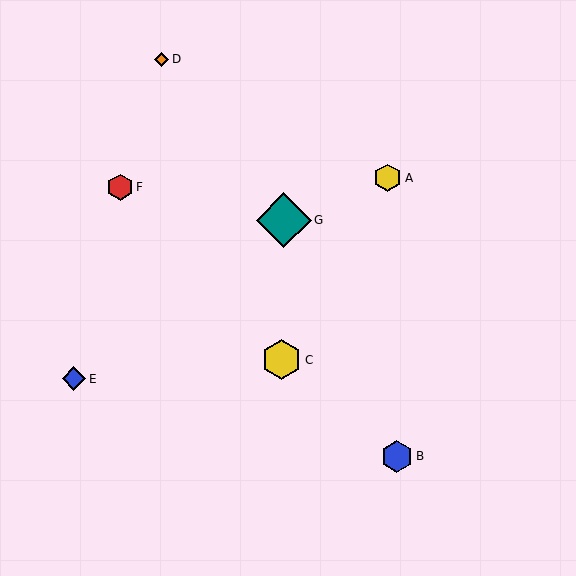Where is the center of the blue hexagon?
The center of the blue hexagon is at (397, 456).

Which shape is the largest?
The teal diamond (labeled G) is the largest.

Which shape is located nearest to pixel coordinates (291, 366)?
The yellow hexagon (labeled C) at (282, 360) is nearest to that location.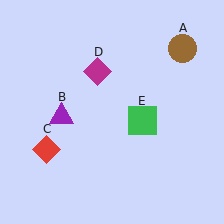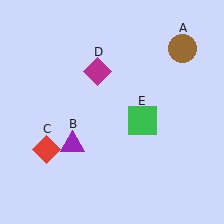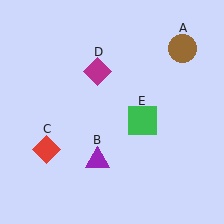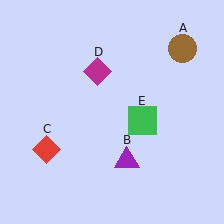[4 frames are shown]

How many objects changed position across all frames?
1 object changed position: purple triangle (object B).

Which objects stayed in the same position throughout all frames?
Brown circle (object A) and red diamond (object C) and magenta diamond (object D) and green square (object E) remained stationary.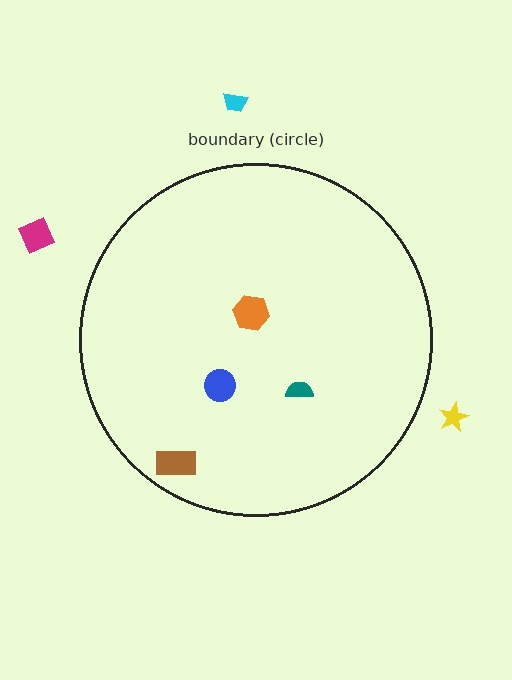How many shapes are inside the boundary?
4 inside, 3 outside.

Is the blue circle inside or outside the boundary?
Inside.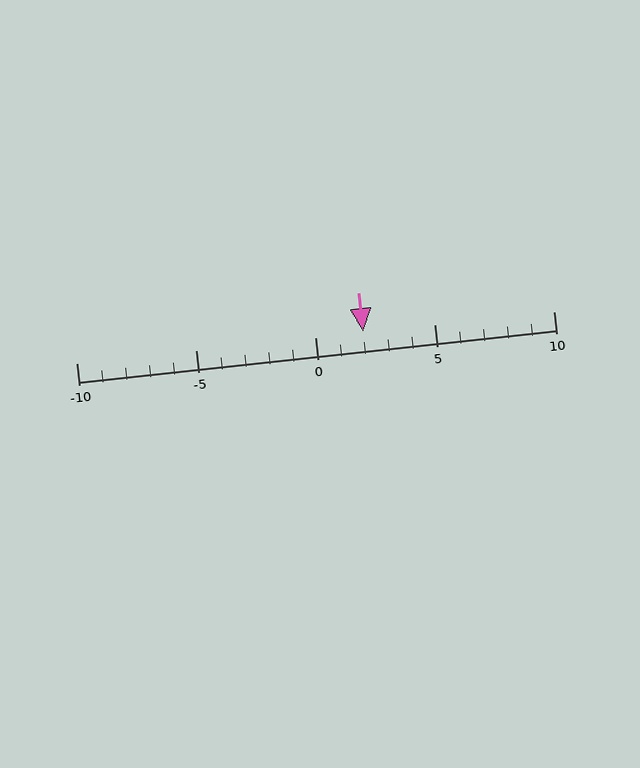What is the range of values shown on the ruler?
The ruler shows values from -10 to 10.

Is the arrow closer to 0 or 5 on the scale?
The arrow is closer to 0.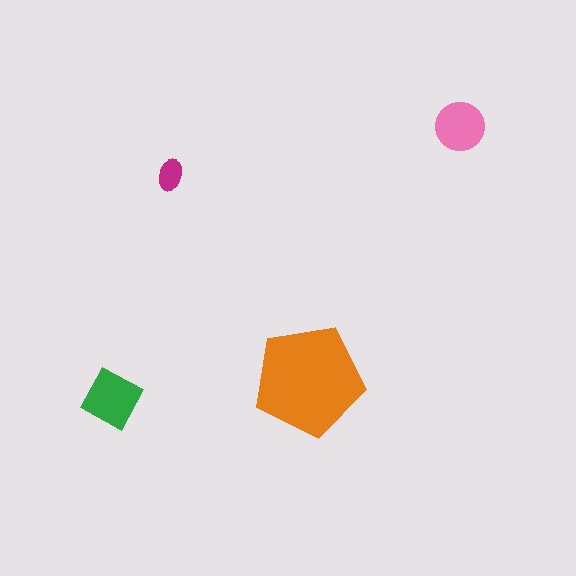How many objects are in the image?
There are 4 objects in the image.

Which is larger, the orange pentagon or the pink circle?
The orange pentagon.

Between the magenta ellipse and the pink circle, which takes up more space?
The pink circle.